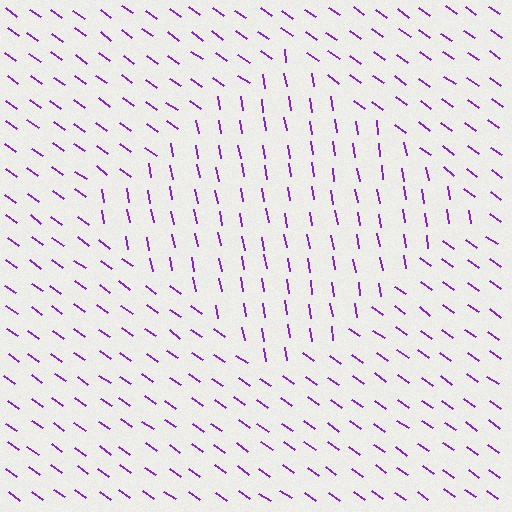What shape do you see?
I see a diamond.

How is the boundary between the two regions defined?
The boundary is defined purely by a change in line orientation (approximately 45 degrees difference). All lines are the same color and thickness.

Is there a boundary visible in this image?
Yes, there is a texture boundary formed by a change in line orientation.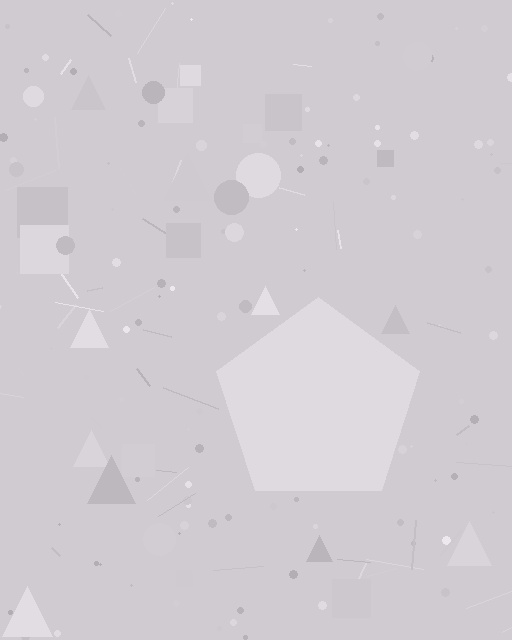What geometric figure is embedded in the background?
A pentagon is embedded in the background.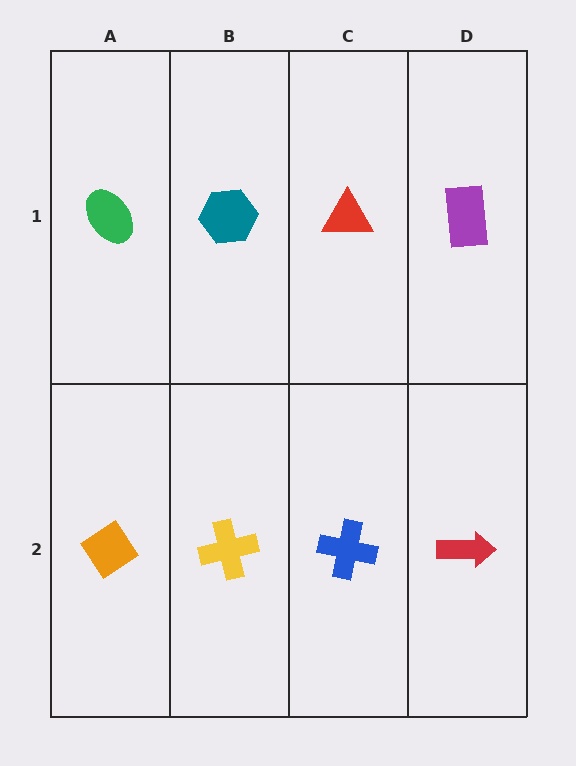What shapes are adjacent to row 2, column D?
A purple rectangle (row 1, column D), a blue cross (row 2, column C).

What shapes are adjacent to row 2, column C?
A red triangle (row 1, column C), a yellow cross (row 2, column B), a red arrow (row 2, column D).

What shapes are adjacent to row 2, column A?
A green ellipse (row 1, column A), a yellow cross (row 2, column B).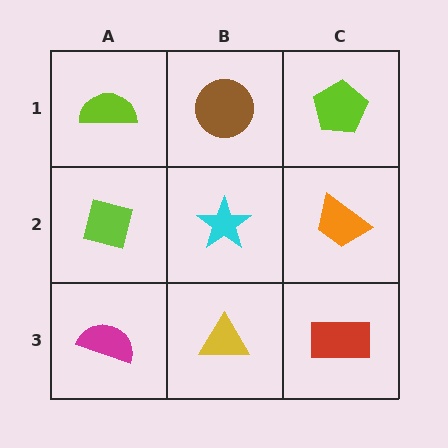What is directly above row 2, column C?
A lime pentagon.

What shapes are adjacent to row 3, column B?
A cyan star (row 2, column B), a magenta semicircle (row 3, column A), a red rectangle (row 3, column C).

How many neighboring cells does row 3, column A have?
2.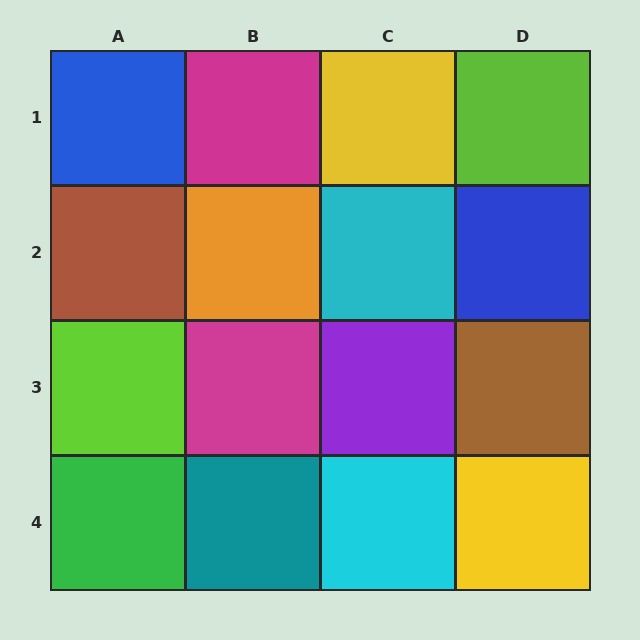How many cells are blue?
2 cells are blue.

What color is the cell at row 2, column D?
Blue.